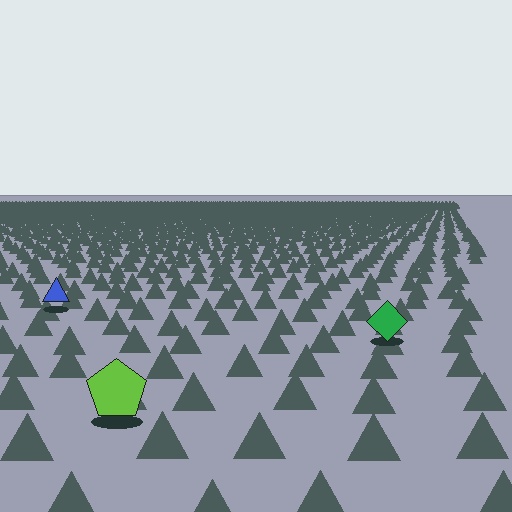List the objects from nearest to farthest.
From nearest to farthest: the lime pentagon, the green diamond, the blue triangle.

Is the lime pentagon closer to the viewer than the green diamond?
Yes. The lime pentagon is closer — you can tell from the texture gradient: the ground texture is coarser near it.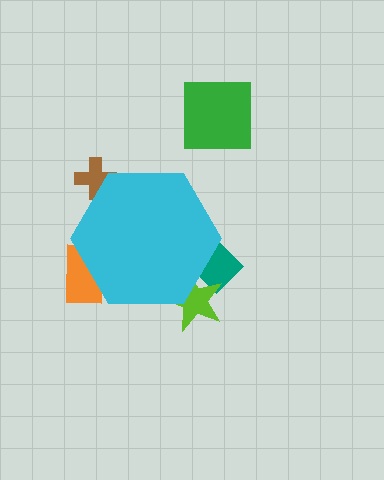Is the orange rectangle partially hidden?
Yes, the orange rectangle is partially hidden behind the cyan hexagon.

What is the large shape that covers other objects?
A cyan hexagon.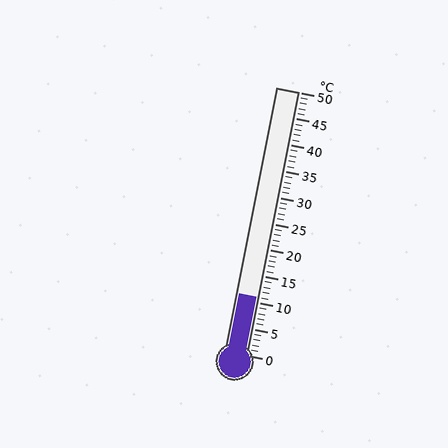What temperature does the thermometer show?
The thermometer shows approximately 11°C.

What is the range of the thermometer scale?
The thermometer scale ranges from 0°C to 50°C.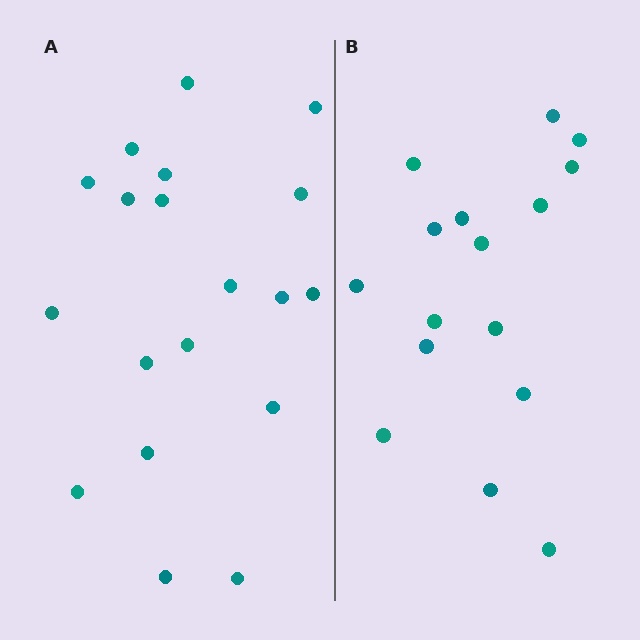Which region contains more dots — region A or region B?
Region A (the left region) has more dots.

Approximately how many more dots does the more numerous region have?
Region A has just a few more — roughly 2 or 3 more dots than region B.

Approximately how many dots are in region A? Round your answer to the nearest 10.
About 20 dots. (The exact count is 19, which rounds to 20.)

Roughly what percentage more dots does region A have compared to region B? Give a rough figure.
About 20% more.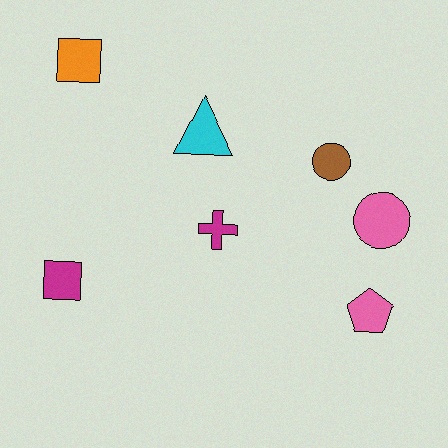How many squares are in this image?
There are 2 squares.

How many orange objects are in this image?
There is 1 orange object.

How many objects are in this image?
There are 7 objects.